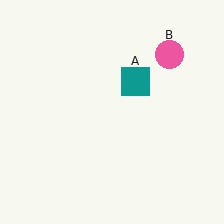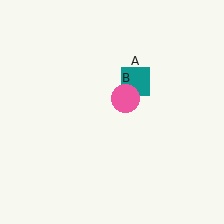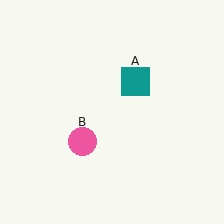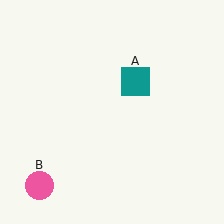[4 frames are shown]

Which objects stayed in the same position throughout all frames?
Teal square (object A) remained stationary.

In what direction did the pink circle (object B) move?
The pink circle (object B) moved down and to the left.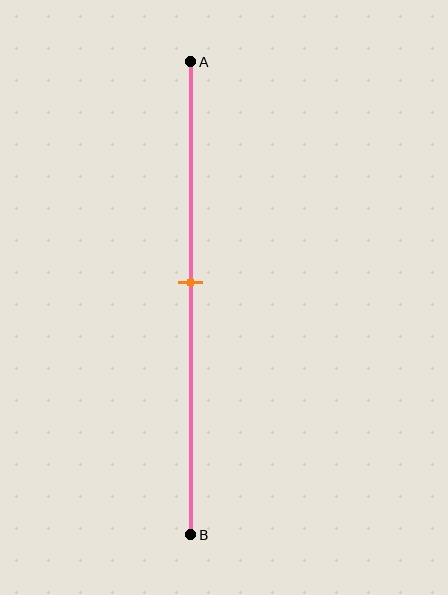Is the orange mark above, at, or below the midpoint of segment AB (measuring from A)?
The orange mark is above the midpoint of segment AB.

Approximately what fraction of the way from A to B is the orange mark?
The orange mark is approximately 45% of the way from A to B.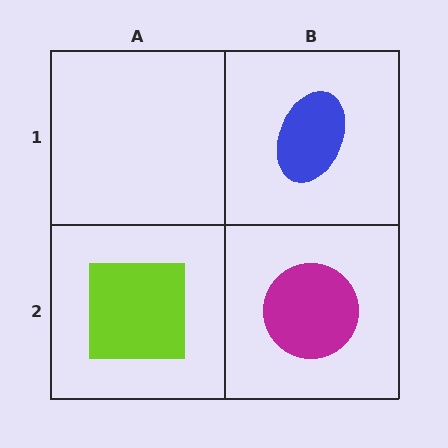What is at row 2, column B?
A magenta circle.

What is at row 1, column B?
A blue ellipse.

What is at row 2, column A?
A lime square.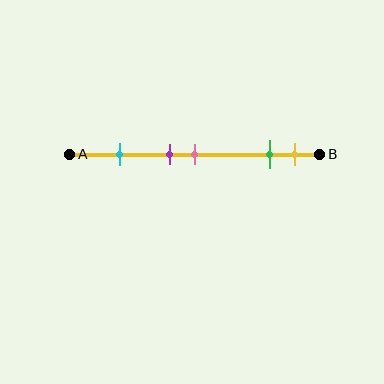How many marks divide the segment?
There are 5 marks dividing the segment.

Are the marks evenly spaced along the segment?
No, the marks are not evenly spaced.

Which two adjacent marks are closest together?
The purple and pink marks are the closest adjacent pair.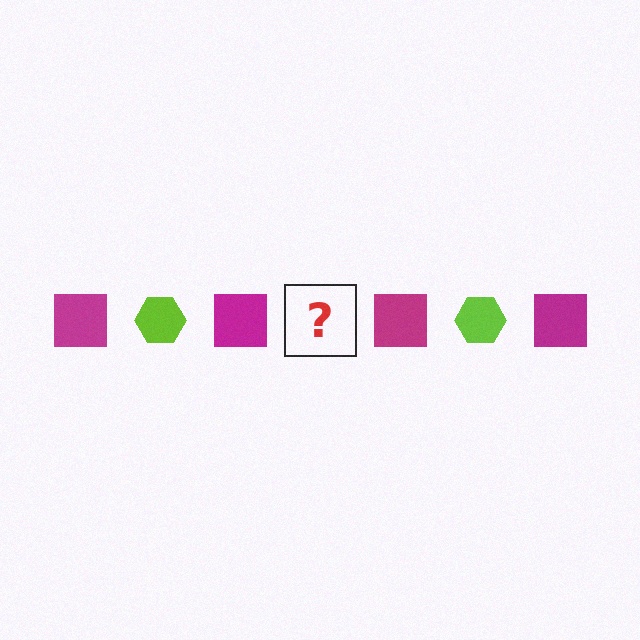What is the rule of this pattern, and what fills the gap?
The rule is that the pattern alternates between magenta square and lime hexagon. The gap should be filled with a lime hexagon.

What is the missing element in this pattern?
The missing element is a lime hexagon.